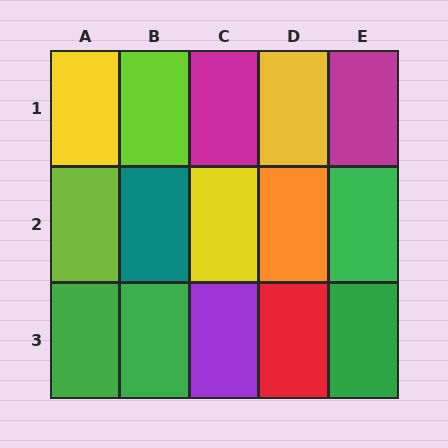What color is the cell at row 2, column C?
Yellow.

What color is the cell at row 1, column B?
Lime.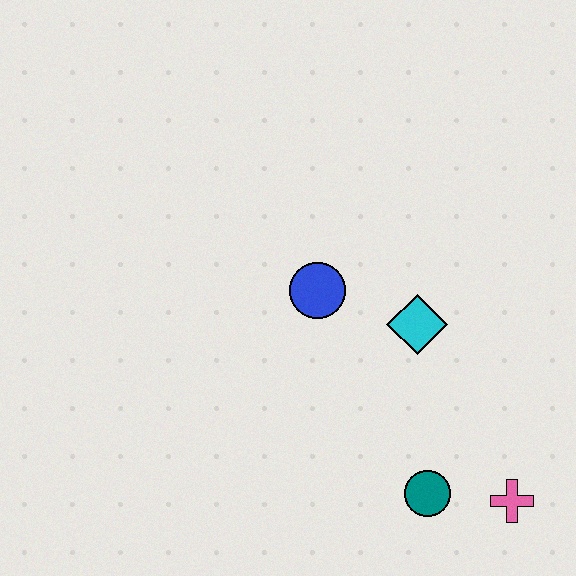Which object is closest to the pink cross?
The teal circle is closest to the pink cross.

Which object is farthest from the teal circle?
The blue circle is farthest from the teal circle.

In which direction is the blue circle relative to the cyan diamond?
The blue circle is to the left of the cyan diamond.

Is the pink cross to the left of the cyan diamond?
No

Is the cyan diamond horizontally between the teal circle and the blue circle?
Yes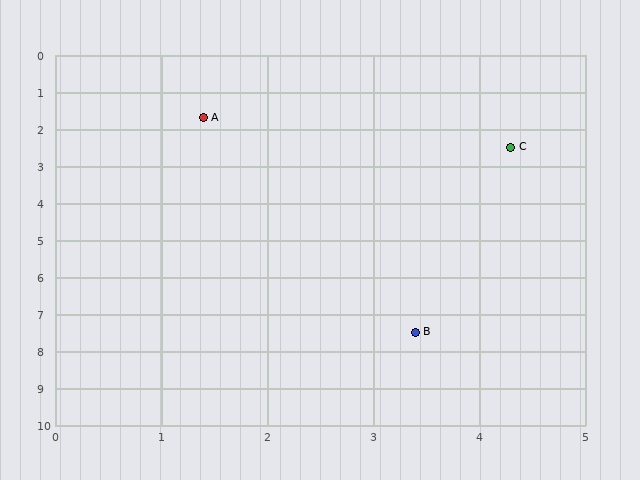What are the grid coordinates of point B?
Point B is at approximately (3.4, 7.5).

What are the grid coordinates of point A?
Point A is at approximately (1.4, 1.7).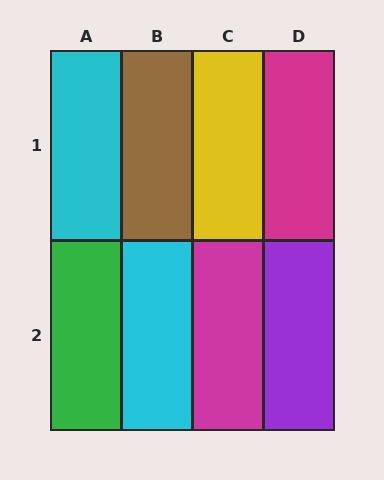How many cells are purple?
1 cell is purple.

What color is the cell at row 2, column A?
Green.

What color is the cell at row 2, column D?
Purple.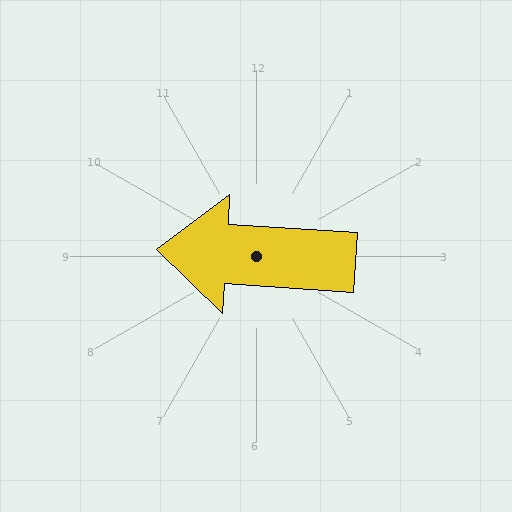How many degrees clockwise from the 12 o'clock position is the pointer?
Approximately 274 degrees.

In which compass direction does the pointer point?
West.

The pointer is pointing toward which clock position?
Roughly 9 o'clock.